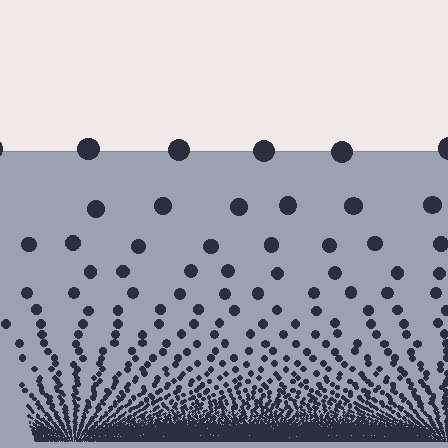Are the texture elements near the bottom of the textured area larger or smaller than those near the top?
Smaller. The gradient is inverted — elements near the bottom are smaller and denser.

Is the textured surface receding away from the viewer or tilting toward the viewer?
The surface appears to tilt toward the viewer. Texture elements get larger and sparser toward the top.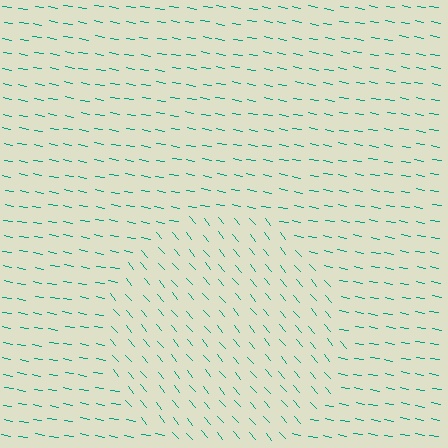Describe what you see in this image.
The image is filled with small teal line segments. A circle region in the image has lines oriented differently from the surrounding lines, creating a visible texture boundary.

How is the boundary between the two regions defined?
The boundary is defined purely by a change in line orientation (approximately 39 degrees difference). All lines are the same color and thickness.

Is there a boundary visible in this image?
Yes, there is a texture boundary formed by a change in line orientation.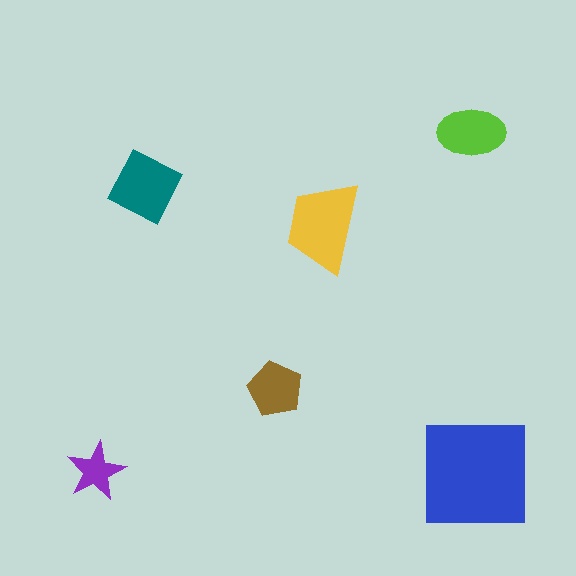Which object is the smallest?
The purple star.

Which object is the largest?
The blue square.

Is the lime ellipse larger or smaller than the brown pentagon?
Larger.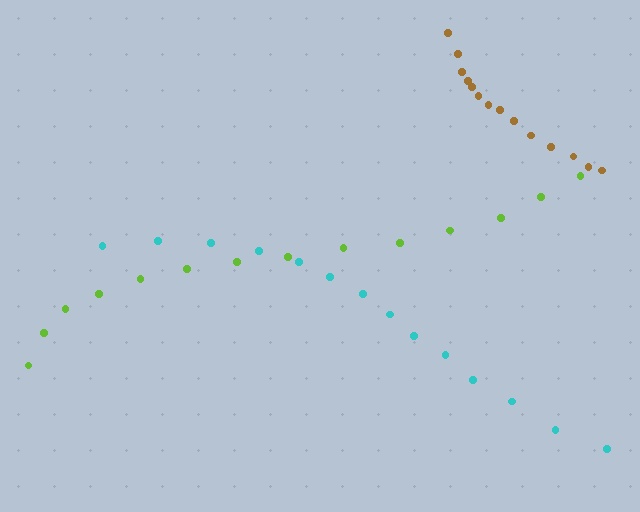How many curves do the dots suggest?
There are 3 distinct paths.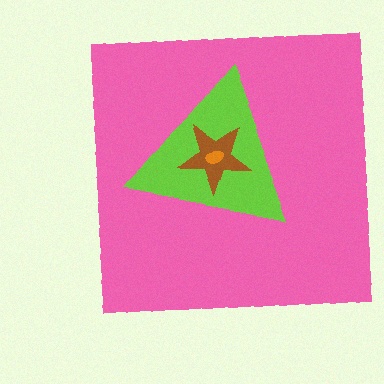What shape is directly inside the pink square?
The lime triangle.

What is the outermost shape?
The pink square.